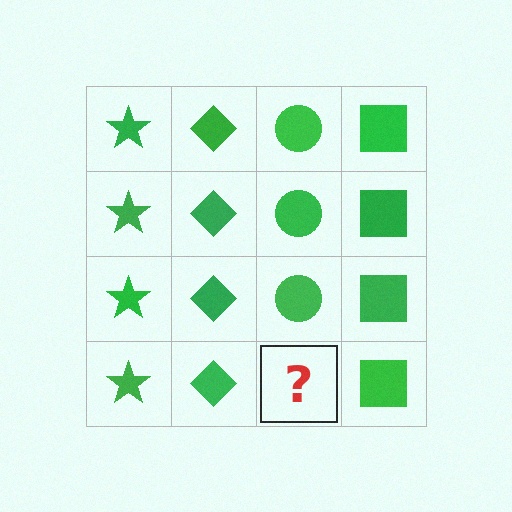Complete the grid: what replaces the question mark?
The question mark should be replaced with a green circle.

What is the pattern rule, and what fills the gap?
The rule is that each column has a consistent shape. The gap should be filled with a green circle.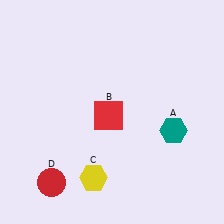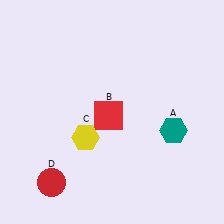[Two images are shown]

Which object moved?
The yellow hexagon (C) moved up.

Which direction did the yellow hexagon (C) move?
The yellow hexagon (C) moved up.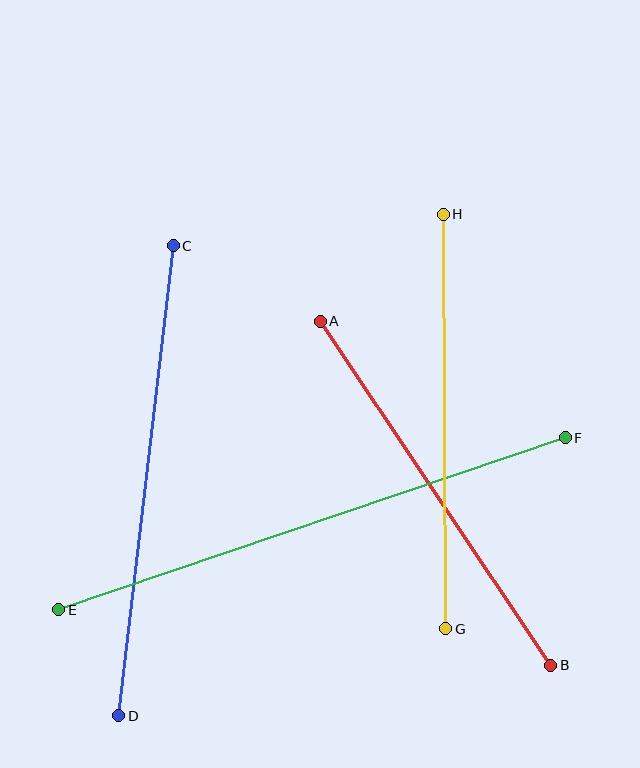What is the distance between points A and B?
The distance is approximately 414 pixels.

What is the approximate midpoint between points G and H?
The midpoint is at approximately (445, 421) pixels.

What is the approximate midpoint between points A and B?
The midpoint is at approximately (435, 493) pixels.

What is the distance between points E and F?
The distance is approximately 535 pixels.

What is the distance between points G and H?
The distance is approximately 415 pixels.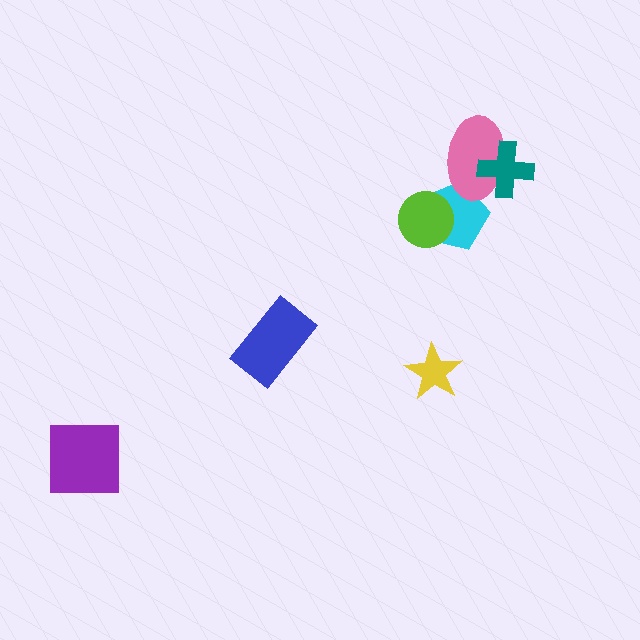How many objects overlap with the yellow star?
0 objects overlap with the yellow star.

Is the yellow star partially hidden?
No, no other shape covers it.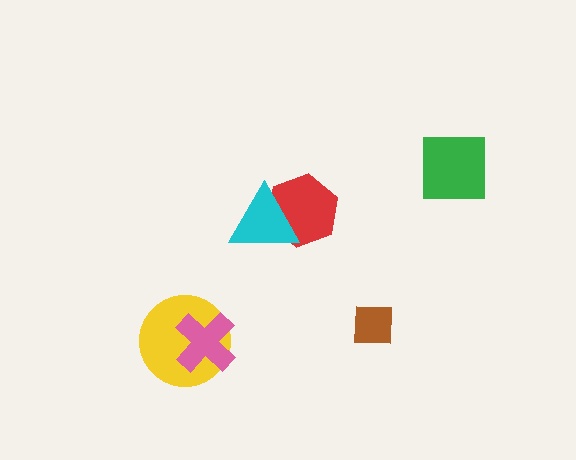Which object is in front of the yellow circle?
The pink cross is in front of the yellow circle.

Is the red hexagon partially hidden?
Yes, it is partially covered by another shape.